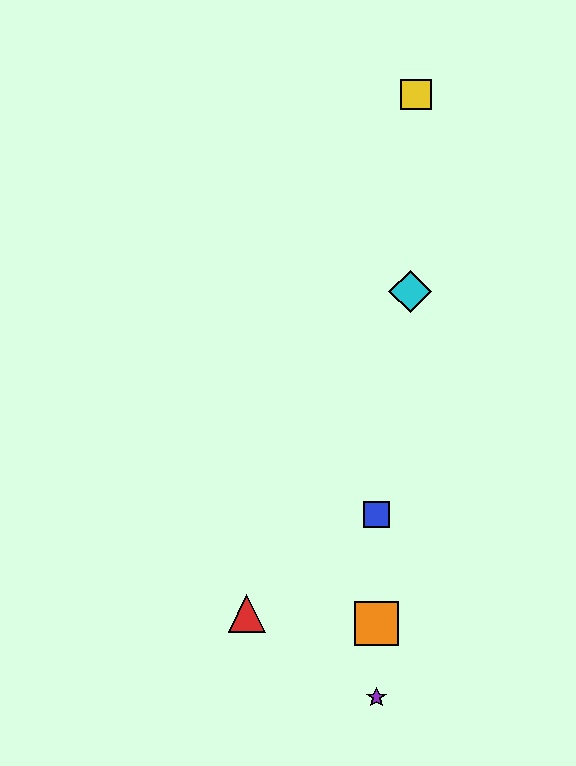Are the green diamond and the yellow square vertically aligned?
No, the green diamond is at x≈376 and the yellow square is at x≈416.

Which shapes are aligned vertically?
The blue square, the green diamond, the purple star, the orange square are aligned vertically.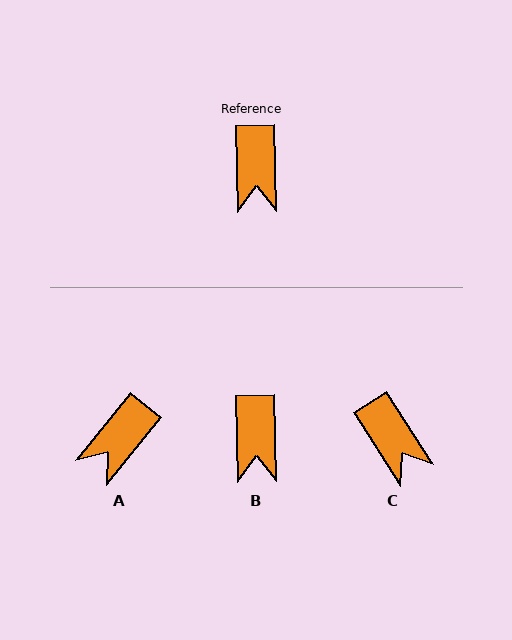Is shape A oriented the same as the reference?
No, it is off by about 40 degrees.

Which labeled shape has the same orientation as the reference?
B.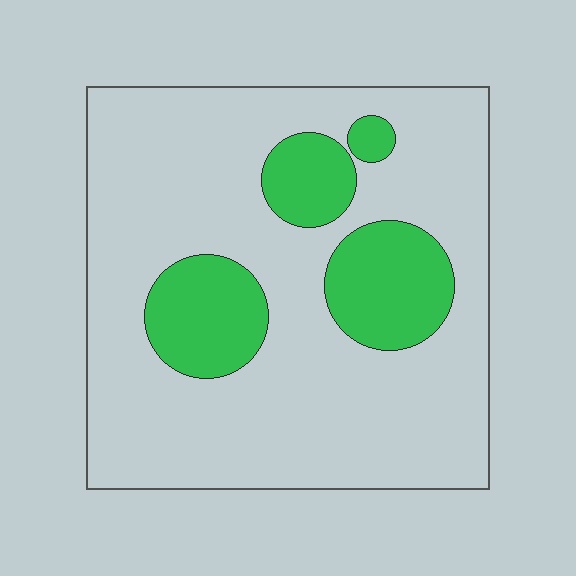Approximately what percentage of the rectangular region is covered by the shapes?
Approximately 20%.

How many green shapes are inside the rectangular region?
4.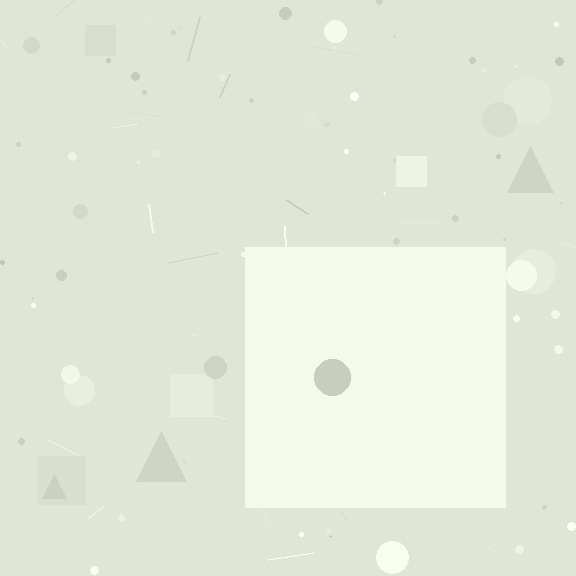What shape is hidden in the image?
A square is hidden in the image.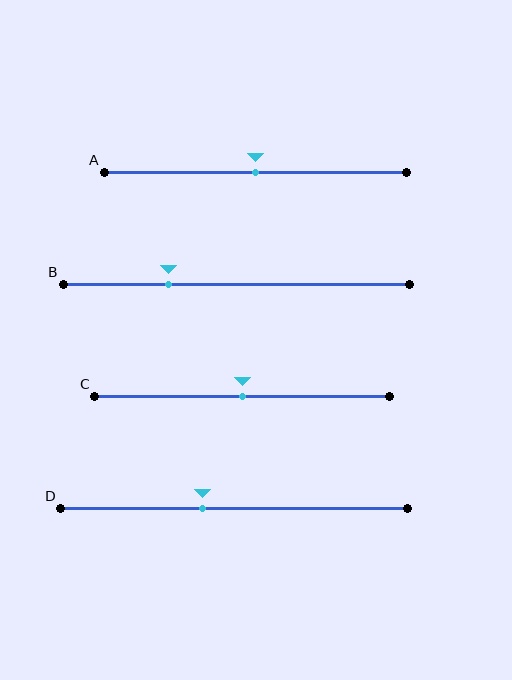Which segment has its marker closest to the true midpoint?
Segment A has its marker closest to the true midpoint.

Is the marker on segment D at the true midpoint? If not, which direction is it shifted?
No, the marker on segment D is shifted to the left by about 9% of the segment length.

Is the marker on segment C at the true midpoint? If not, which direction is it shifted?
Yes, the marker on segment C is at the true midpoint.